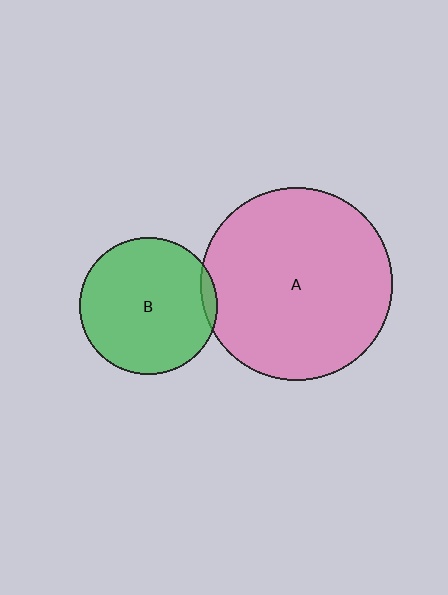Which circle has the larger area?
Circle A (pink).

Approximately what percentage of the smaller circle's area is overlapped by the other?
Approximately 5%.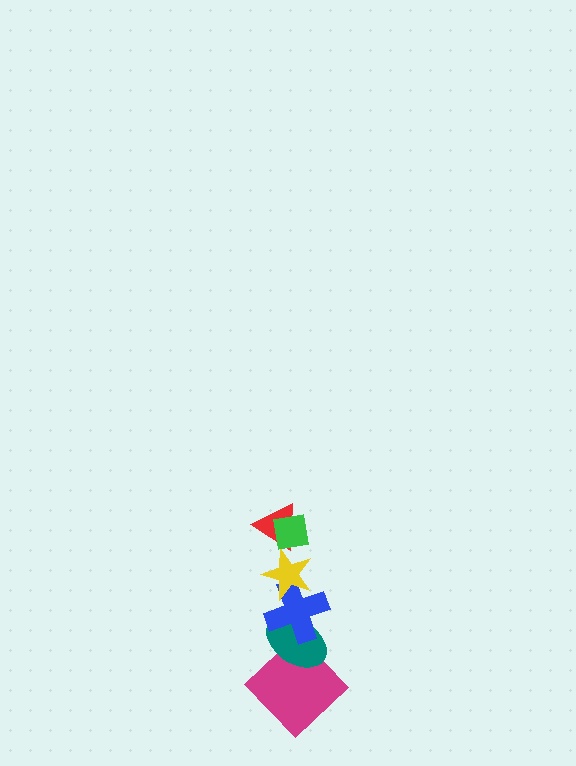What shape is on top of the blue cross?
The yellow star is on top of the blue cross.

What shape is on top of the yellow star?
The red triangle is on top of the yellow star.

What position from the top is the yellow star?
The yellow star is 3rd from the top.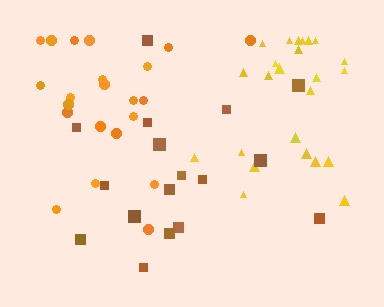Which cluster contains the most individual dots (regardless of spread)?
Yellow (24).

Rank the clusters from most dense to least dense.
yellow, orange, brown.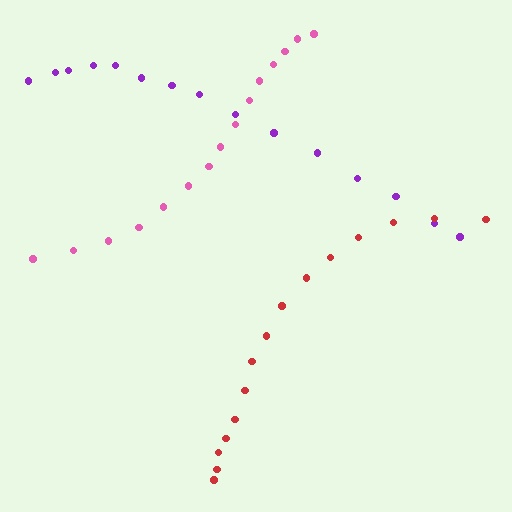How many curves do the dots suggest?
There are 3 distinct paths.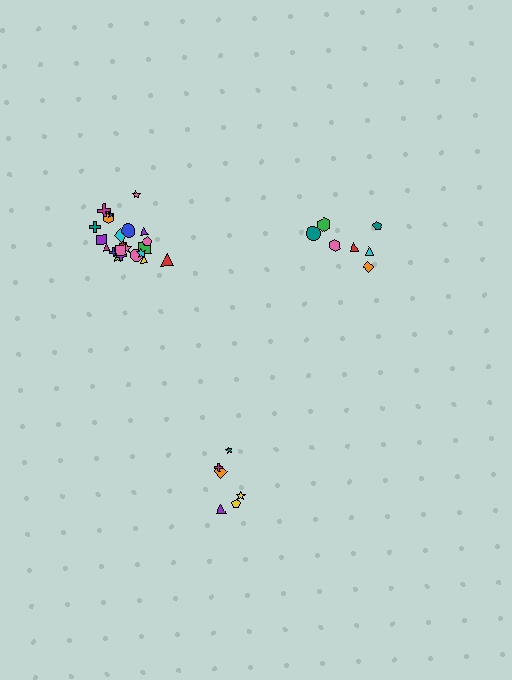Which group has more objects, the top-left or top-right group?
The top-left group.